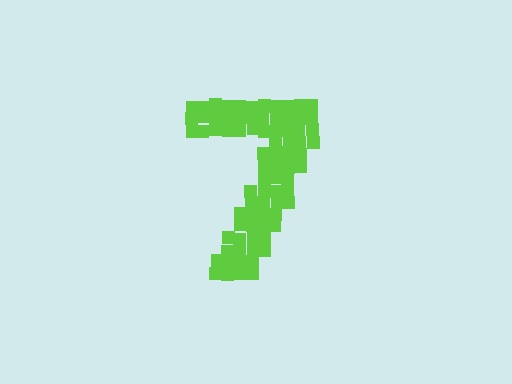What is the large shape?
The large shape is the digit 7.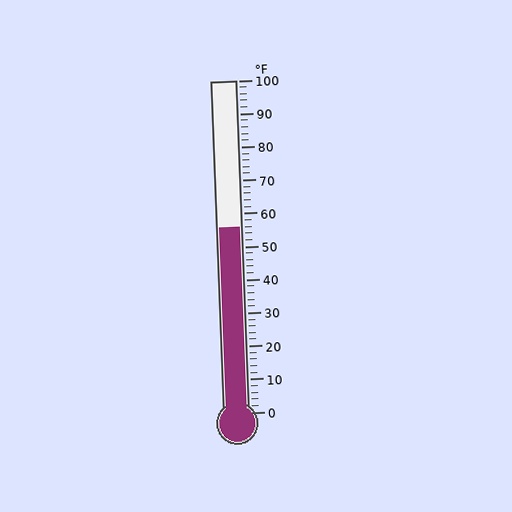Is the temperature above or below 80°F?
The temperature is below 80°F.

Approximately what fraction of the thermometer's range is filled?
The thermometer is filled to approximately 55% of its range.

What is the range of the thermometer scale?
The thermometer scale ranges from 0°F to 100°F.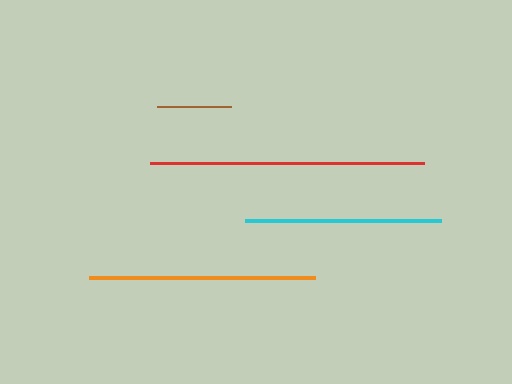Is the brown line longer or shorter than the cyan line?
The cyan line is longer than the brown line.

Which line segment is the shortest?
The brown line is the shortest at approximately 74 pixels.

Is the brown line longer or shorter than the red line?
The red line is longer than the brown line.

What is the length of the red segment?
The red segment is approximately 274 pixels long.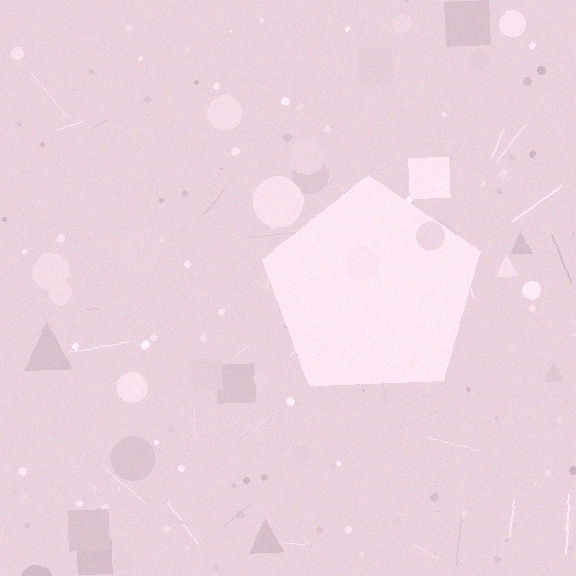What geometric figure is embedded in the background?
A pentagon is embedded in the background.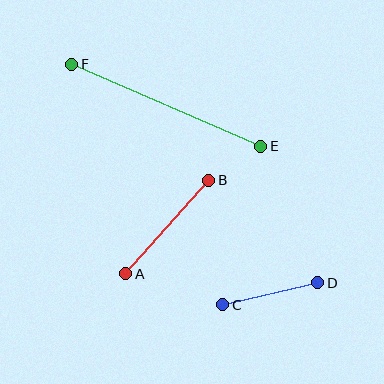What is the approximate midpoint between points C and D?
The midpoint is at approximately (270, 294) pixels.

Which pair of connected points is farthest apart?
Points E and F are farthest apart.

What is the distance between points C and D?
The distance is approximately 98 pixels.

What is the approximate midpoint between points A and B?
The midpoint is at approximately (167, 227) pixels.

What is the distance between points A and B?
The distance is approximately 125 pixels.